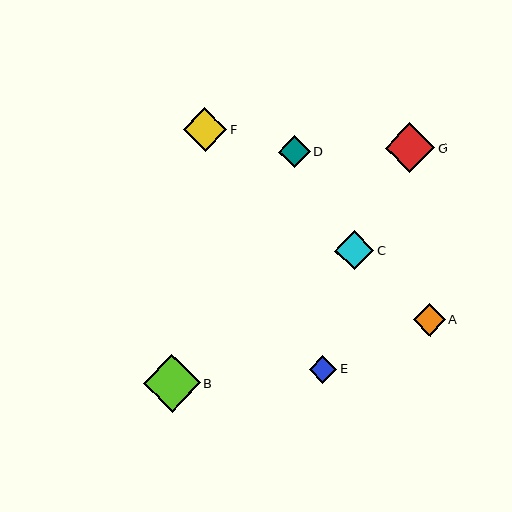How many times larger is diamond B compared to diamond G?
Diamond B is approximately 1.2 times the size of diamond G.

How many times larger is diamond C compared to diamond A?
Diamond C is approximately 1.2 times the size of diamond A.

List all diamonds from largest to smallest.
From largest to smallest: B, G, F, C, D, A, E.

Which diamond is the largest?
Diamond B is the largest with a size of approximately 57 pixels.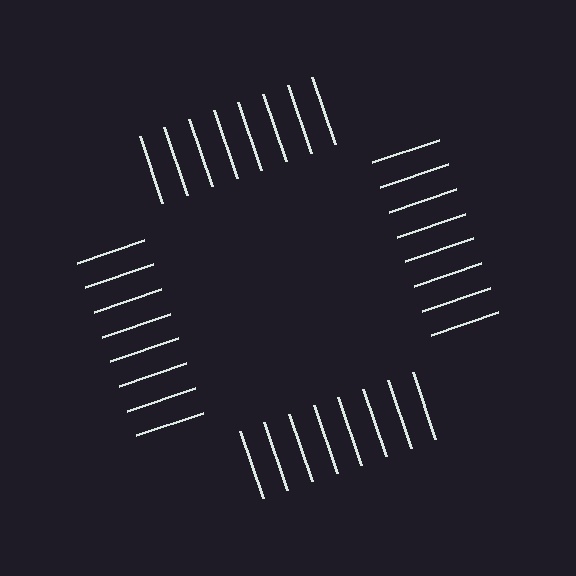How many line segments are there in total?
32 — 8 along each of the 4 edges.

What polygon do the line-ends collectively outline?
An illusory square — the line segments terminate on its edges but no continuous stroke is drawn.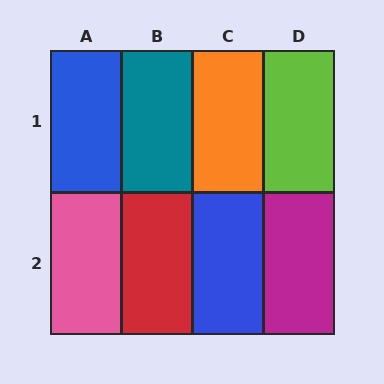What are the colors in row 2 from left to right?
Pink, red, blue, magenta.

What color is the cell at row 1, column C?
Orange.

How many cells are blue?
2 cells are blue.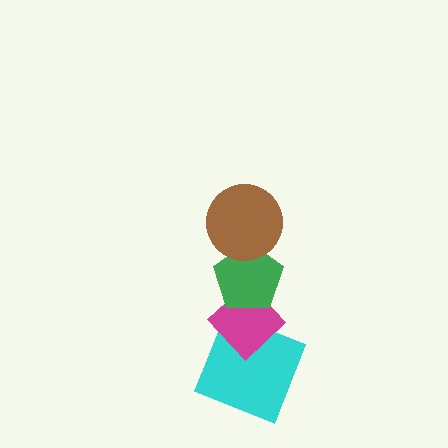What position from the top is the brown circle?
The brown circle is 1st from the top.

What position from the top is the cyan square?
The cyan square is 4th from the top.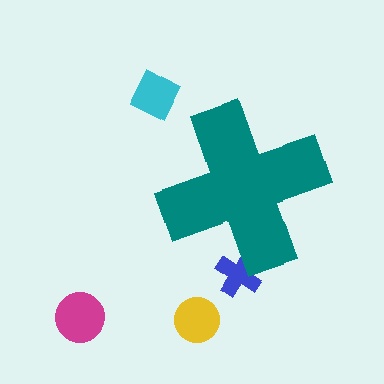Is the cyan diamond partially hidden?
No, the cyan diamond is fully visible.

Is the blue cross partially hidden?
Yes, the blue cross is partially hidden behind the teal cross.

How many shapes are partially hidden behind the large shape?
1 shape is partially hidden.